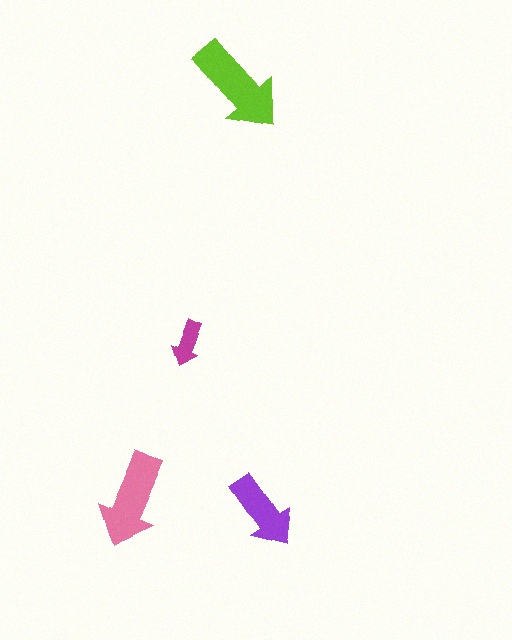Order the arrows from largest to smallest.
the lime one, the pink one, the purple one, the magenta one.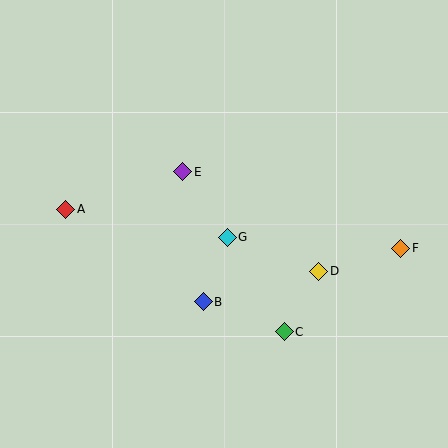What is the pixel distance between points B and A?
The distance between B and A is 166 pixels.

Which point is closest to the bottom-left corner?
Point A is closest to the bottom-left corner.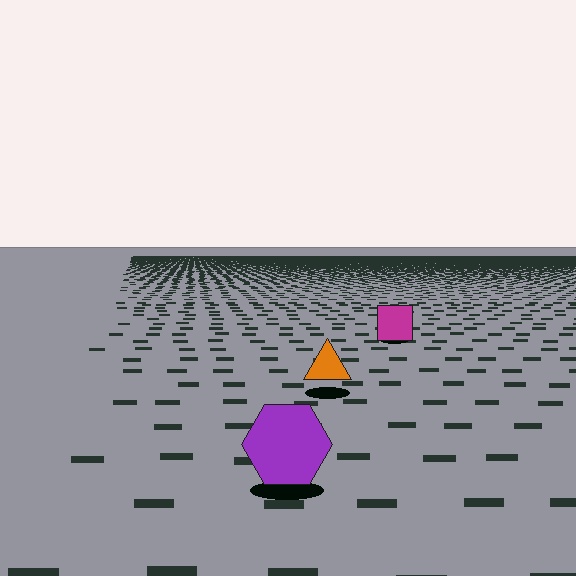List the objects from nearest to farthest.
From nearest to farthest: the purple hexagon, the orange triangle, the magenta square.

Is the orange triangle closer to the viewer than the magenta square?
Yes. The orange triangle is closer — you can tell from the texture gradient: the ground texture is coarser near it.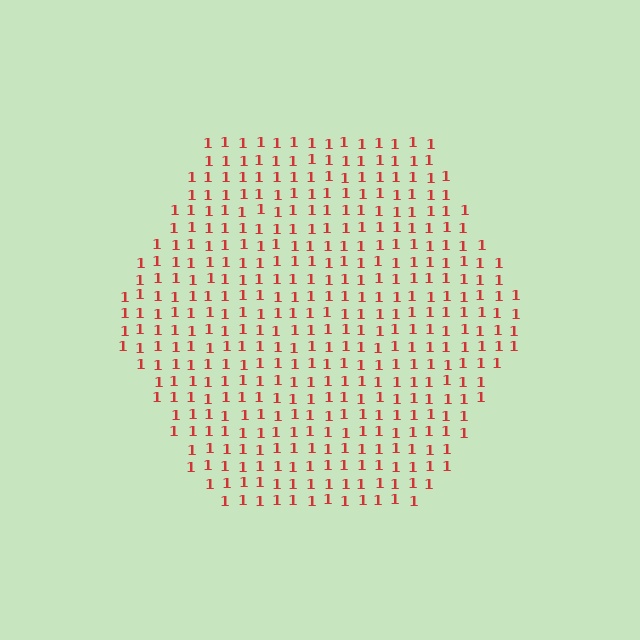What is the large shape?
The large shape is a hexagon.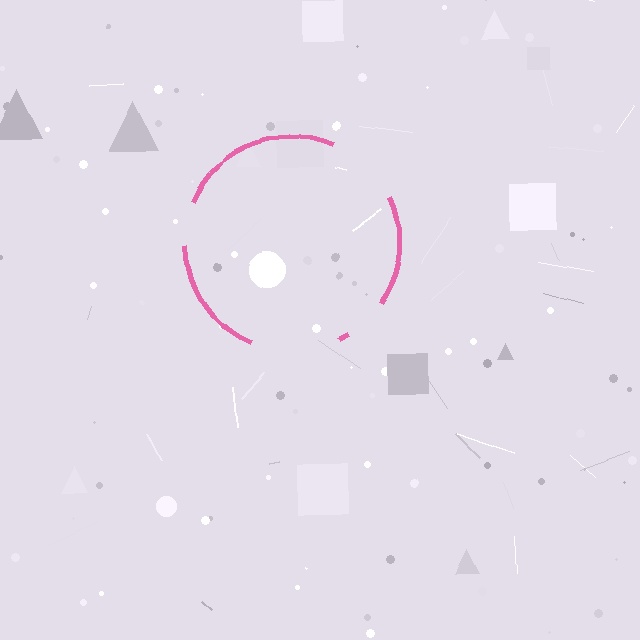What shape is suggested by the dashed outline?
The dashed outline suggests a circle.